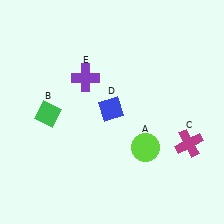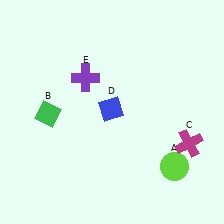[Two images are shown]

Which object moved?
The lime circle (A) moved right.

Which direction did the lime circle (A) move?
The lime circle (A) moved right.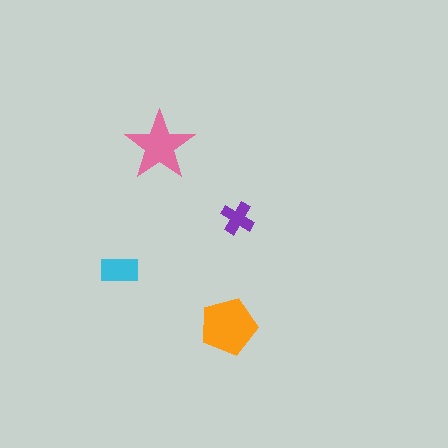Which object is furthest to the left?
The cyan rectangle is leftmost.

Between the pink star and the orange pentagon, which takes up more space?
The orange pentagon.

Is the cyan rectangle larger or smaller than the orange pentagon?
Smaller.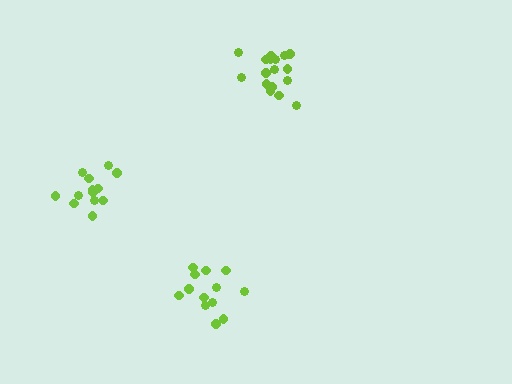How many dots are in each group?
Group 1: 13 dots, Group 2: 17 dots, Group 3: 13 dots (43 total).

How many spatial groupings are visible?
There are 3 spatial groupings.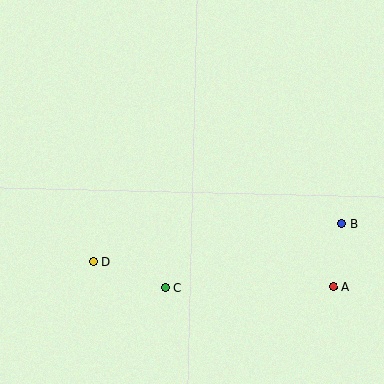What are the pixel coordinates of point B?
Point B is at (342, 223).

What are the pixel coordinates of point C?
Point C is at (165, 288).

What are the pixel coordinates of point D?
Point D is at (93, 261).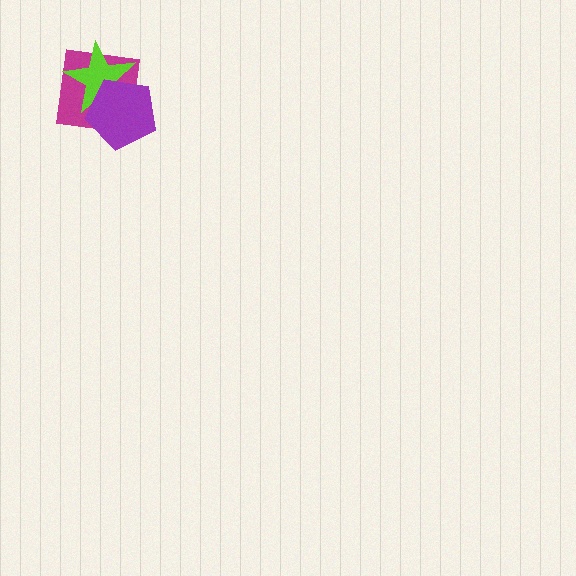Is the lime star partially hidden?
Yes, it is partially covered by another shape.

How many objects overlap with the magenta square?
2 objects overlap with the magenta square.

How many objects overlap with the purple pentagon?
2 objects overlap with the purple pentagon.